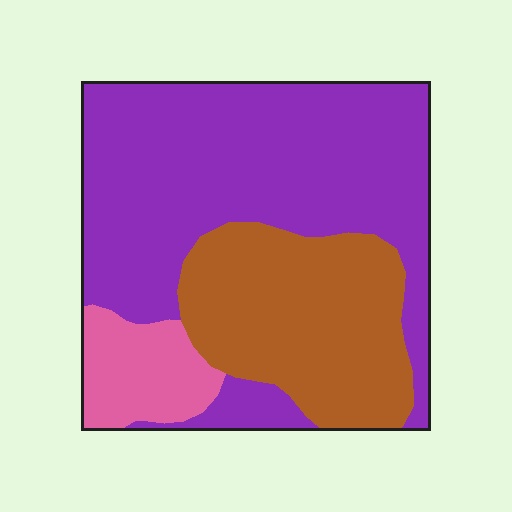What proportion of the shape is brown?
Brown covers about 30% of the shape.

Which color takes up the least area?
Pink, at roughly 10%.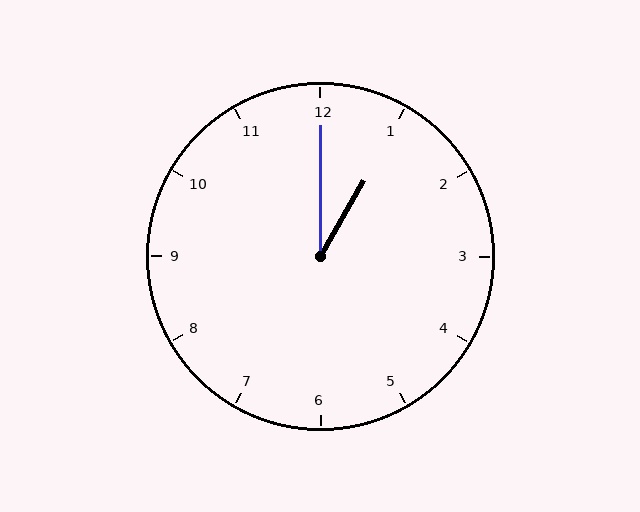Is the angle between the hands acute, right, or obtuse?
It is acute.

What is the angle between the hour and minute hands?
Approximately 30 degrees.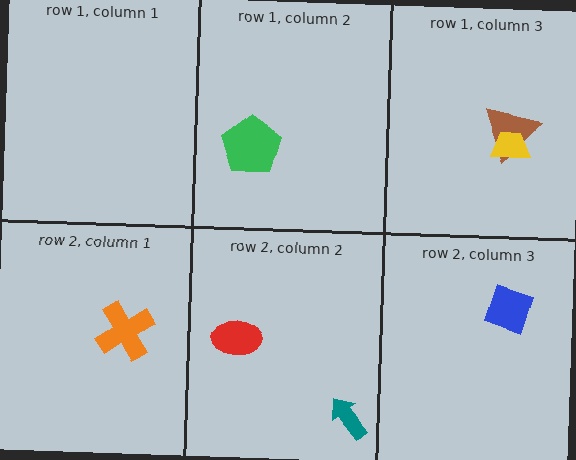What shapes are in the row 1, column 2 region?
The green pentagon.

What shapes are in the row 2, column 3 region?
The blue diamond.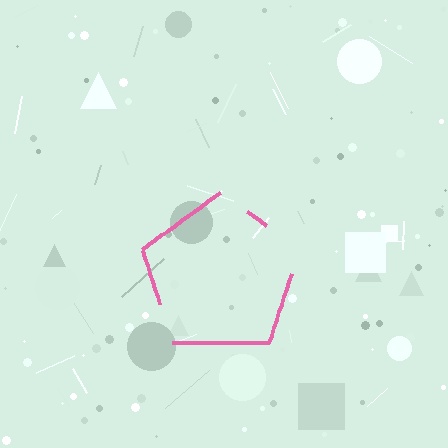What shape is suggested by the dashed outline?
The dashed outline suggests a pentagon.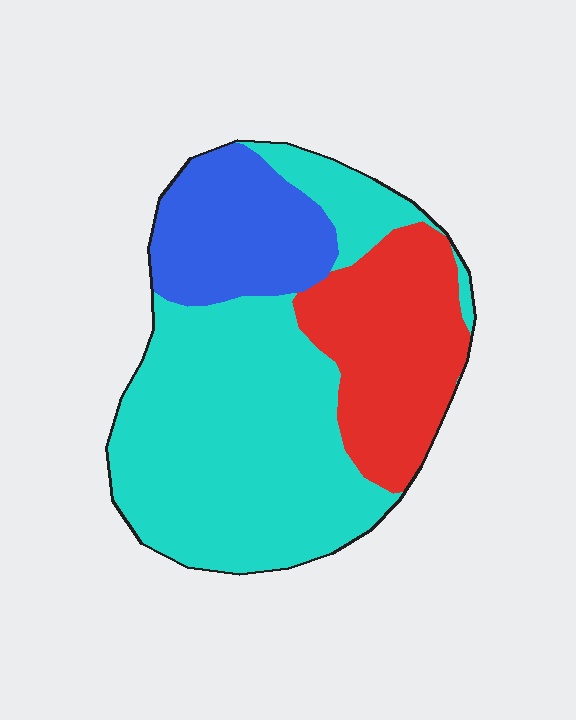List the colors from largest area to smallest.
From largest to smallest: cyan, red, blue.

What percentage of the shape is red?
Red takes up about one quarter (1/4) of the shape.